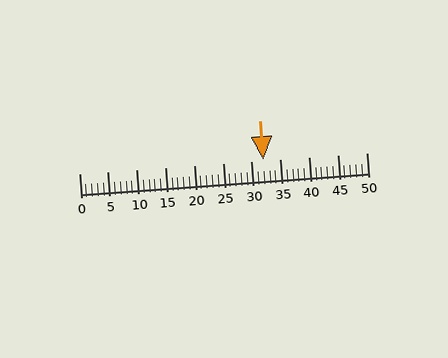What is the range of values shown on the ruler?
The ruler shows values from 0 to 50.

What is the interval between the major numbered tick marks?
The major tick marks are spaced 5 units apart.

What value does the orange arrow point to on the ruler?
The orange arrow points to approximately 32.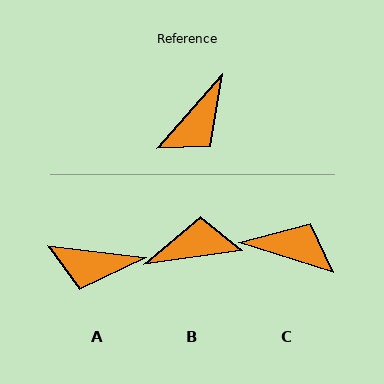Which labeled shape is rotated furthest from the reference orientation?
B, about 139 degrees away.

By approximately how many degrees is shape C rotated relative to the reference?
Approximately 114 degrees counter-clockwise.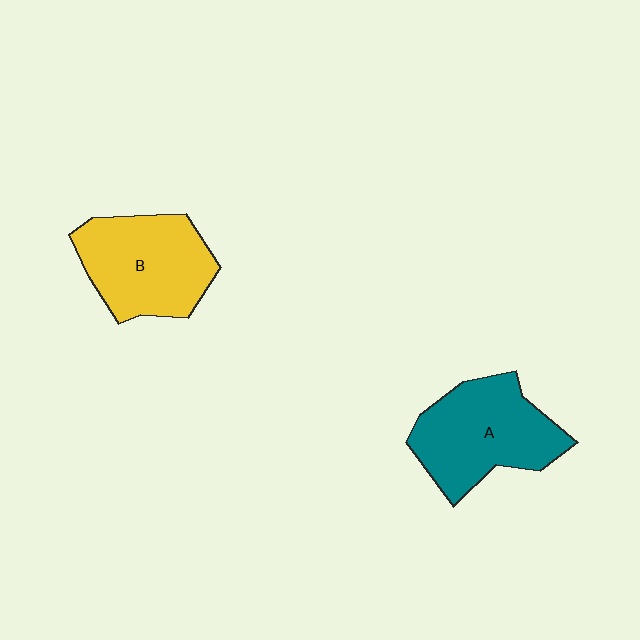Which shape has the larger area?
Shape A (teal).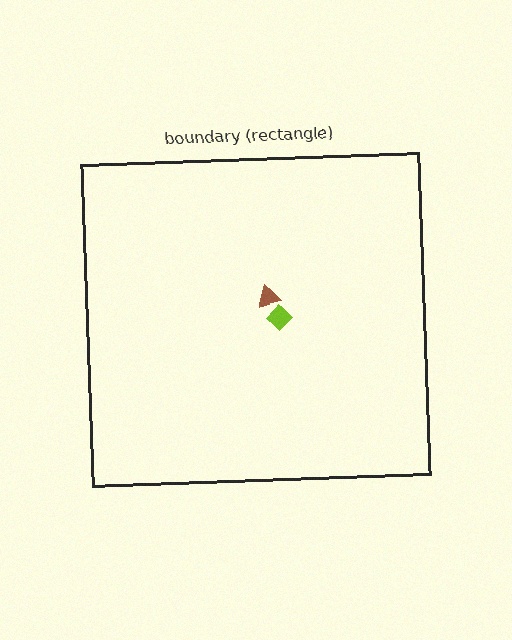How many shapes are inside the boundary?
2 inside, 0 outside.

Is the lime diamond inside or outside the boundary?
Inside.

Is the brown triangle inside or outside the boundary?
Inside.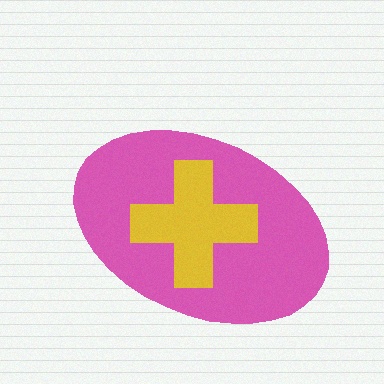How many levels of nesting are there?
2.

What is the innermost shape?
The yellow cross.